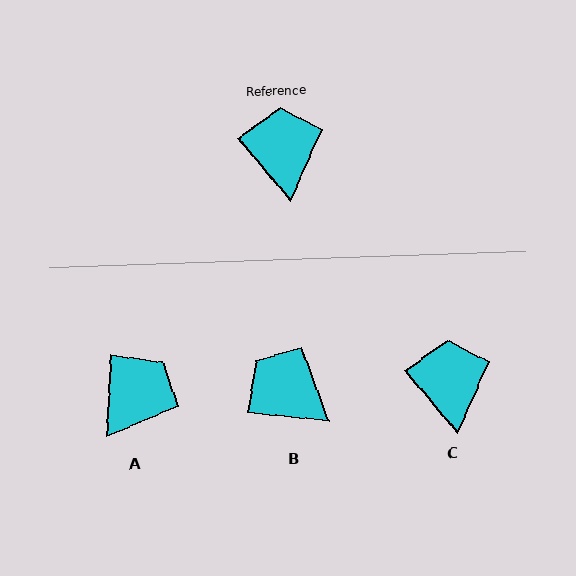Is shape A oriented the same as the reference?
No, it is off by about 43 degrees.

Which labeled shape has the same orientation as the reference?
C.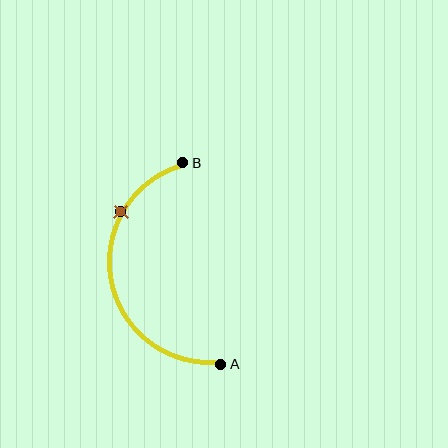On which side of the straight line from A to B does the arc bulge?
The arc bulges to the left of the straight line connecting A and B.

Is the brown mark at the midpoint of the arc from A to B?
No. The brown mark lies on the arc but is closer to endpoint B. The arc midpoint would be at the point on the curve equidistant along the arc from both A and B.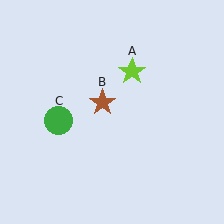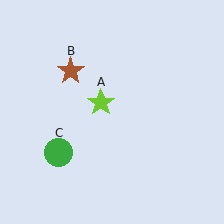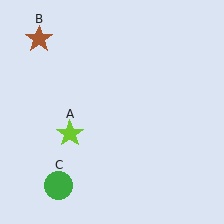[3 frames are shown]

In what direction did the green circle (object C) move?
The green circle (object C) moved down.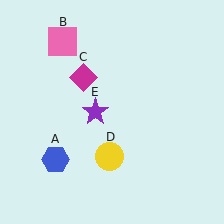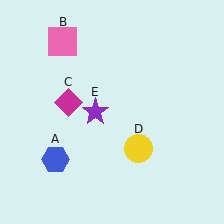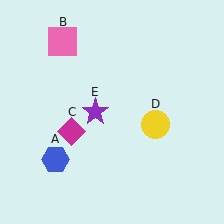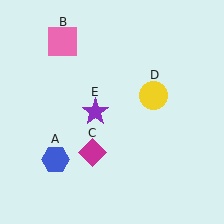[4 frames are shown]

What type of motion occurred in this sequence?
The magenta diamond (object C), yellow circle (object D) rotated counterclockwise around the center of the scene.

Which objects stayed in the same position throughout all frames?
Blue hexagon (object A) and pink square (object B) and purple star (object E) remained stationary.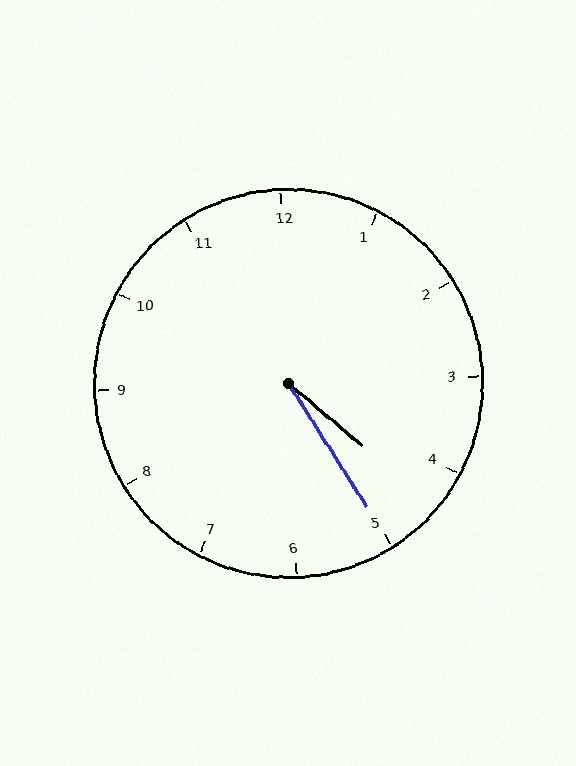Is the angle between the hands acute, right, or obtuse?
It is acute.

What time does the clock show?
4:25.